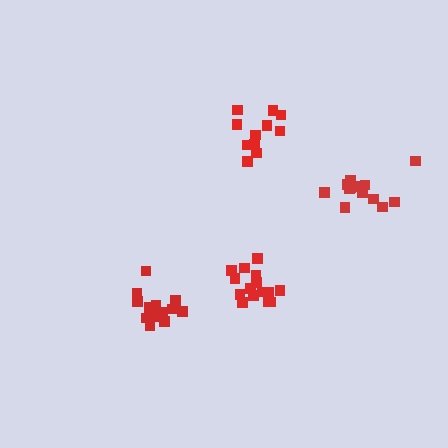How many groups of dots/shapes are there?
There are 4 groups.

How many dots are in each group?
Group 1: 16 dots, Group 2: 11 dots, Group 3: 14 dots, Group 4: 13 dots (54 total).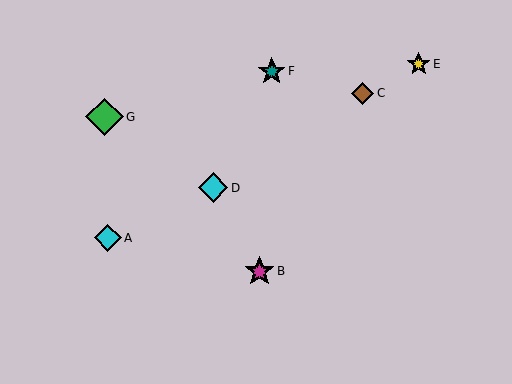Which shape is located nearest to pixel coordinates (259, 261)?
The magenta star (labeled B) at (260, 271) is nearest to that location.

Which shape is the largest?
The green diamond (labeled G) is the largest.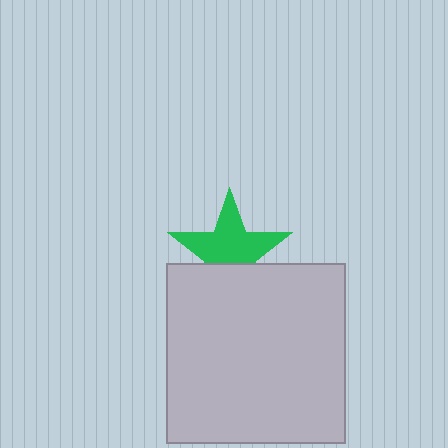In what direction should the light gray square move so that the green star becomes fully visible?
The light gray square should move down. That is the shortest direction to clear the overlap and leave the green star fully visible.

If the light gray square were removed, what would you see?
You would see the complete green star.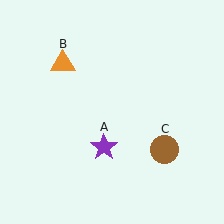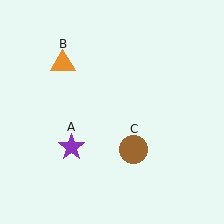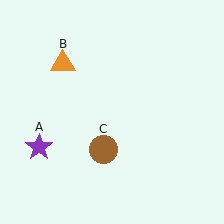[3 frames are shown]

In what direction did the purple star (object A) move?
The purple star (object A) moved left.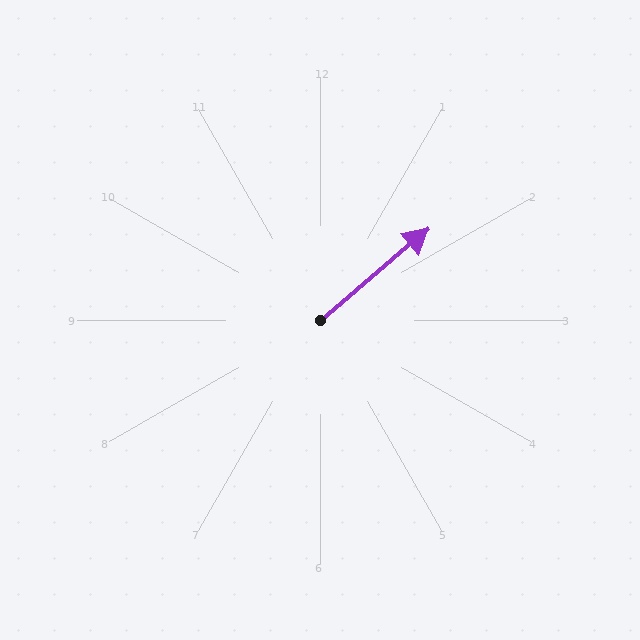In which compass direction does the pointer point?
Northeast.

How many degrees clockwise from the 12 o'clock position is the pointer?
Approximately 50 degrees.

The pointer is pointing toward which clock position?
Roughly 2 o'clock.